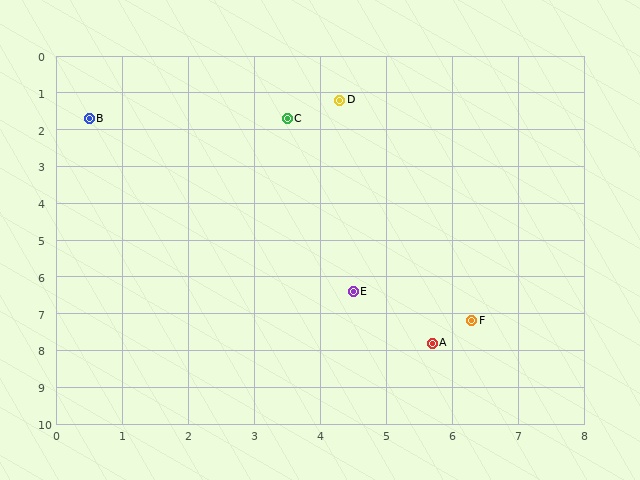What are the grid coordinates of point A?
Point A is at approximately (5.7, 7.8).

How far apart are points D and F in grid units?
Points D and F are about 6.3 grid units apart.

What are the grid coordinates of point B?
Point B is at approximately (0.5, 1.7).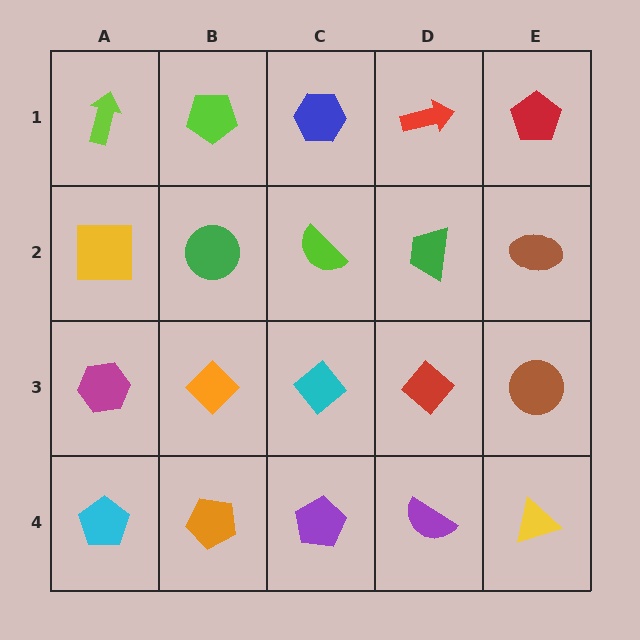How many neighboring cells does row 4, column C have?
3.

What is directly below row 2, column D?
A red diamond.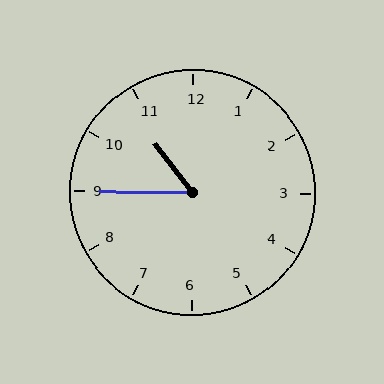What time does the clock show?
10:45.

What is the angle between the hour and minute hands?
Approximately 52 degrees.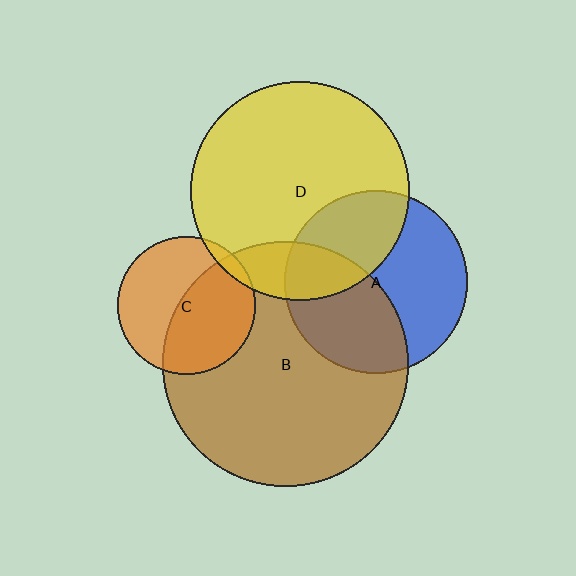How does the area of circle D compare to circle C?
Approximately 2.5 times.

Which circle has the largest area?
Circle B (brown).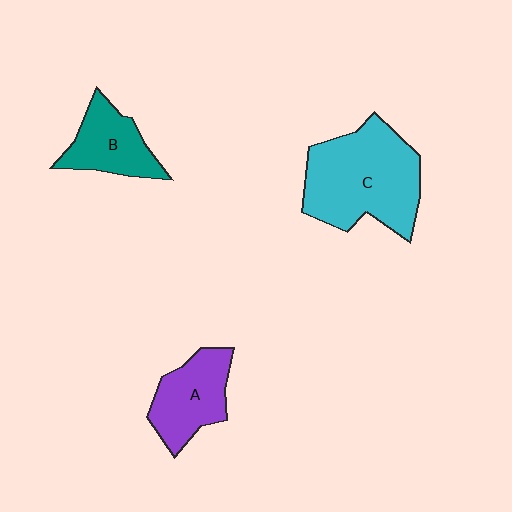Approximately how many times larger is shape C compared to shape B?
Approximately 2.0 times.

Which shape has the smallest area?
Shape B (teal).